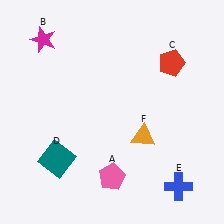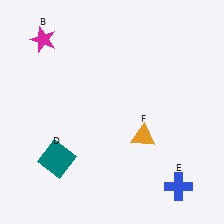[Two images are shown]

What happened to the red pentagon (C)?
The red pentagon (C) was removed in Image 2. It was in the top-right area of Image 1.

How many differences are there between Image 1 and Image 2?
There are 2 differences between the two images.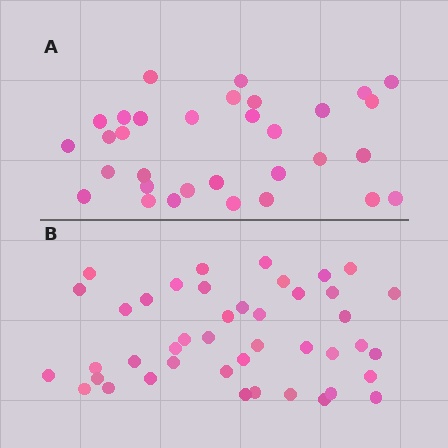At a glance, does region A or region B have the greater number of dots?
Region B (the bottom region) has more dots.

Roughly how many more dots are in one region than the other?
Region B has roughly 12 or so more dots than region A.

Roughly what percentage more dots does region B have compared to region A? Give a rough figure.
About 35% more.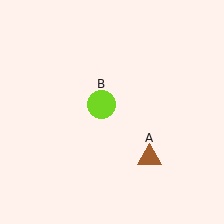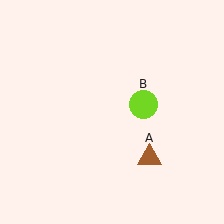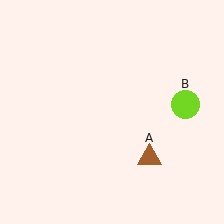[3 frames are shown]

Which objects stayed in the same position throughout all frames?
Brown triangle (object A) remained stationary.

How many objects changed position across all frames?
1 object changed position: lime circle (object B).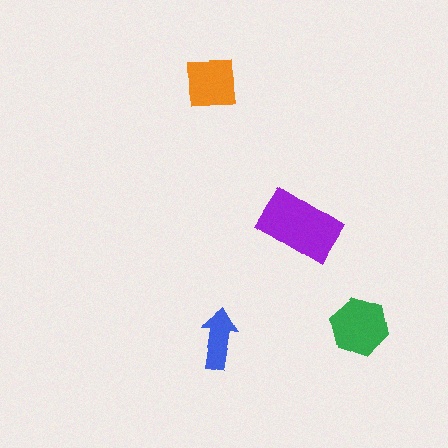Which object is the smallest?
The blue arrow.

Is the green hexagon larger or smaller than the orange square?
Larger.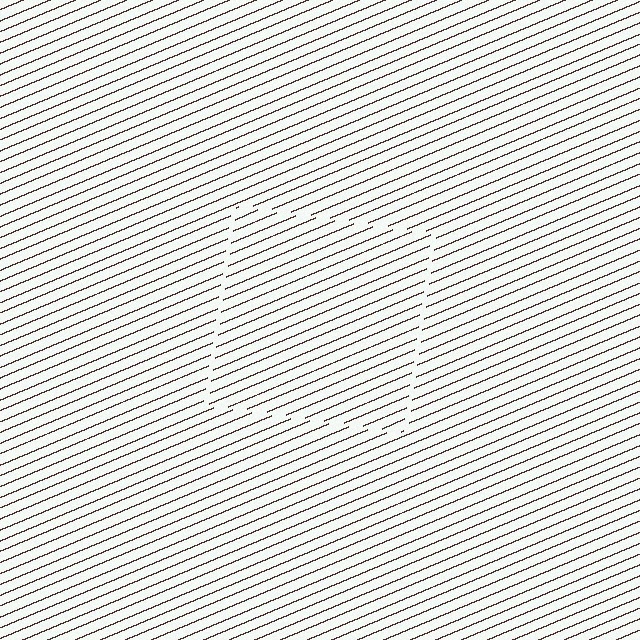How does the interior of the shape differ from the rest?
The interior of the shape contains the same grating, shifted by half a period — the contour is defined by the phase discontinuity where line-ends from the inner and outer gratings abut.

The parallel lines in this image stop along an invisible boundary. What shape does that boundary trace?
An illusory square. The interior of the shape contains the same grating, shifted by half a period — the contour is defined by the phase discontinuity where line-ends from the inner and outer gratings abut.